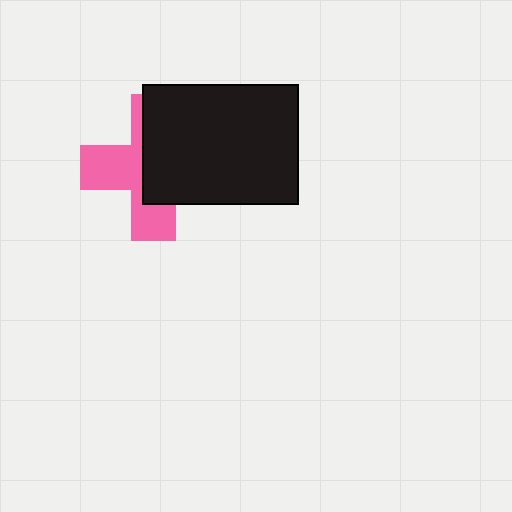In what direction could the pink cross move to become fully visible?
The pink cross could move left. That would shift it out from behind the black rectangle entirely.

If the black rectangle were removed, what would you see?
You would see the complete pink cross.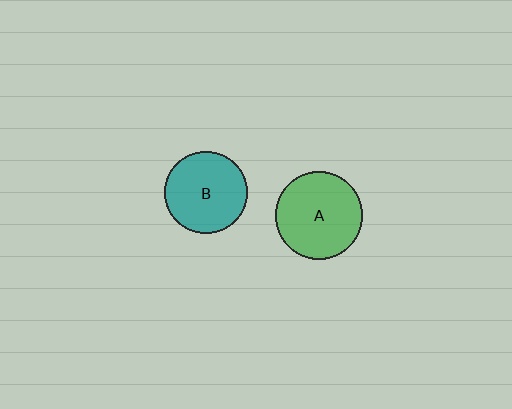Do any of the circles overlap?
No, none of the circles overlap.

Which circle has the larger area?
Circle A (green).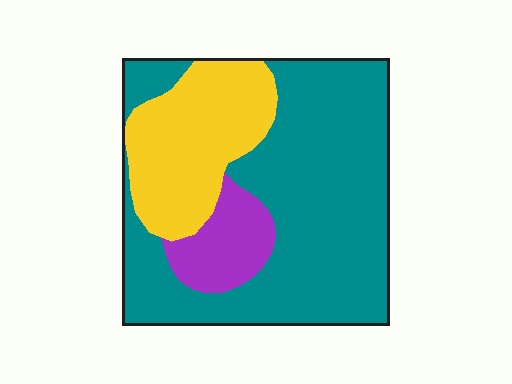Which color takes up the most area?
Teal, at roughly 65%.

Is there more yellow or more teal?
Teal.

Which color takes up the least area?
Purple, at roughly 10%.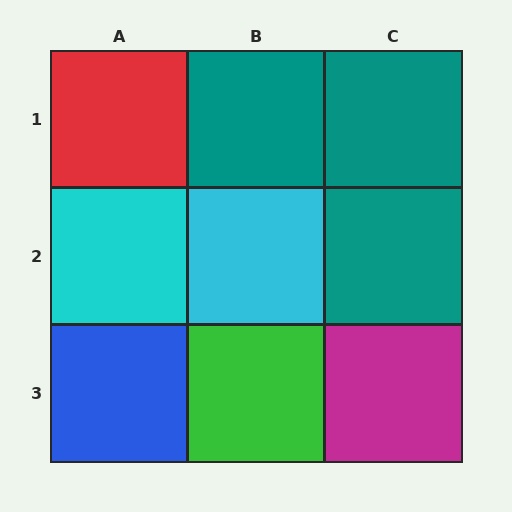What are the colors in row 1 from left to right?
Red, teal, teal.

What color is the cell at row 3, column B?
Green.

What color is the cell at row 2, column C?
Teal.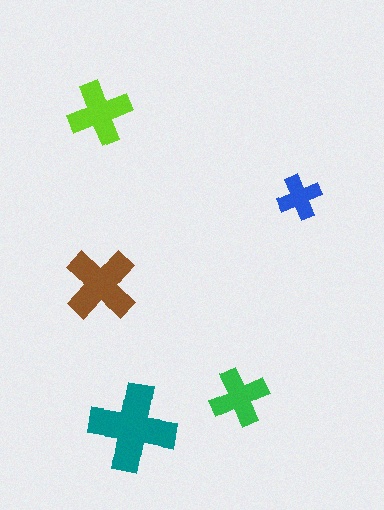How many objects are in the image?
There are 5 objects in the image.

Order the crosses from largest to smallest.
the teal one, the brown one, the lime one, the green one, the blue one.